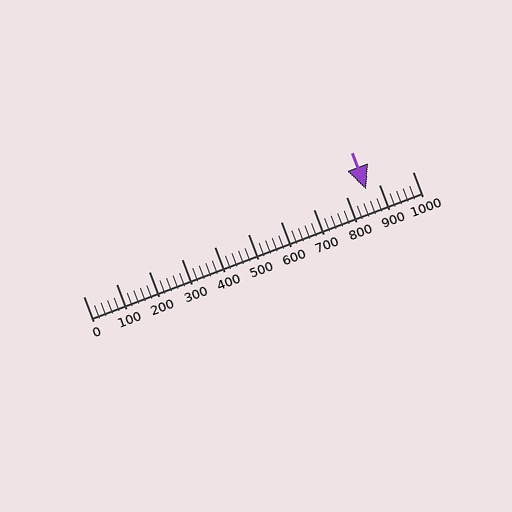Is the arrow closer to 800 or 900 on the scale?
The arrow is closer to 900.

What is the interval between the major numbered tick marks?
The major tick marks are spaced 100 units apart.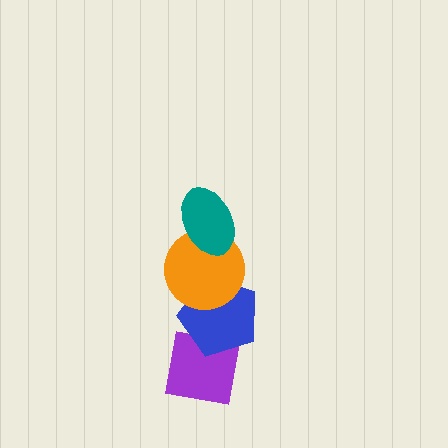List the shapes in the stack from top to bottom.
From top to bottom: the teal ellipse, the orange circle, the blue pentagon, the purple square.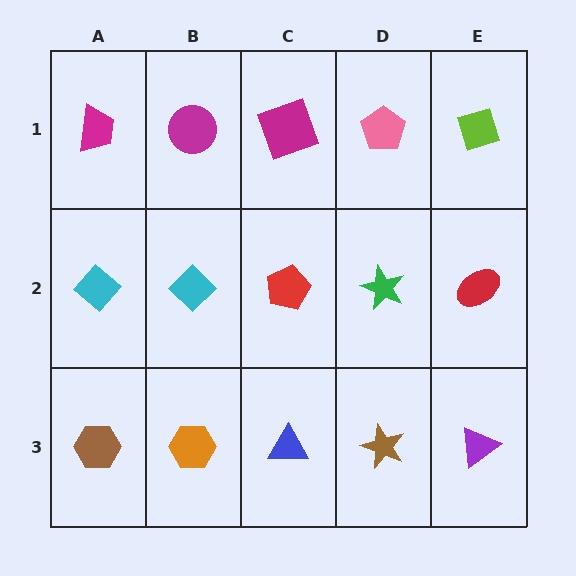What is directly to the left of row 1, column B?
A magenta trapezoid.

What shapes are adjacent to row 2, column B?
A magenta circle (row 1, column B), an orange hexagon (row 3, column B), a cyan diamond (row 2, column A), a red pentagon (row 2, column C).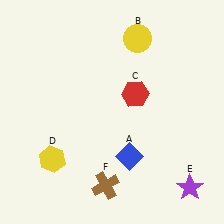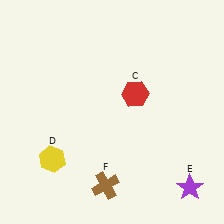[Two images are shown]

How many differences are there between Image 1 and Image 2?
There are 2 differences between the two images.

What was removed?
The blue diamond (A), the yellow circle (B) were removed in Image 2.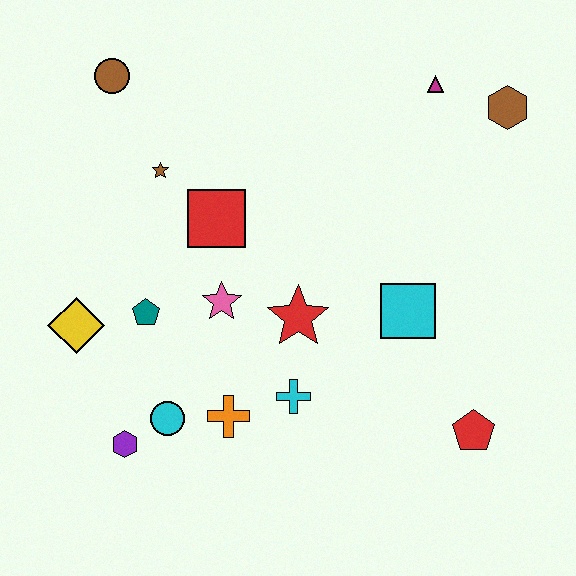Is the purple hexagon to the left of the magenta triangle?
Yes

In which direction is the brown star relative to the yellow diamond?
The brown star is above the yellow diamond.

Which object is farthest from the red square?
The red pentagon is farthest from the red square.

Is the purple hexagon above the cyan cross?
No